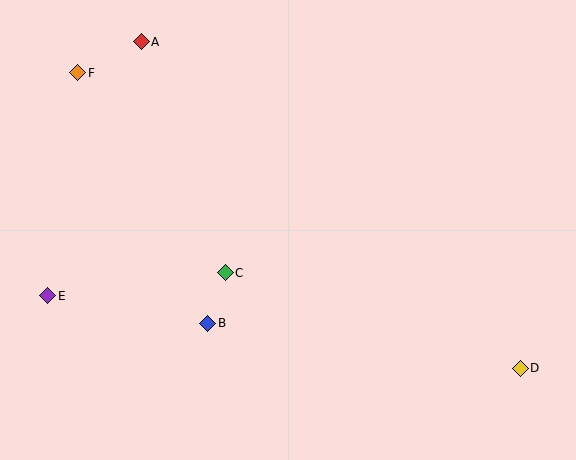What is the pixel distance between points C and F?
The distance between C and F is 249 pixels.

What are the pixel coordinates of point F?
Point F is at (78, 73).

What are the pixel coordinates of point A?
Point A is at (141, 42).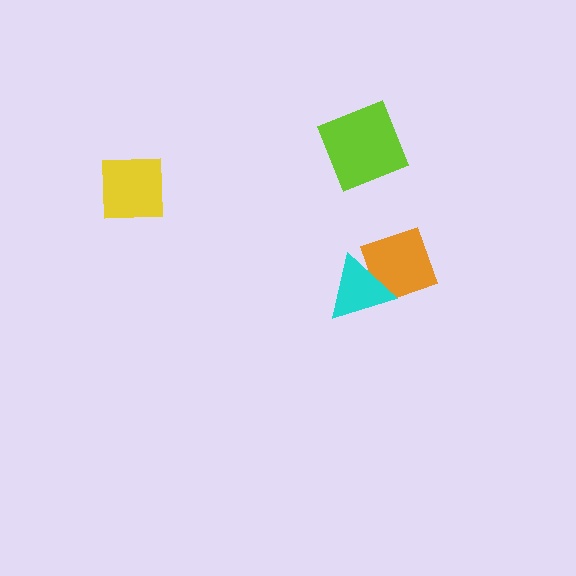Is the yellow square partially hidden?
No, no other shape covers it.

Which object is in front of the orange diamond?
The cyan triangle is in front of the orange diamond.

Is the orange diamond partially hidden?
Yes, it is partially covered by another shape.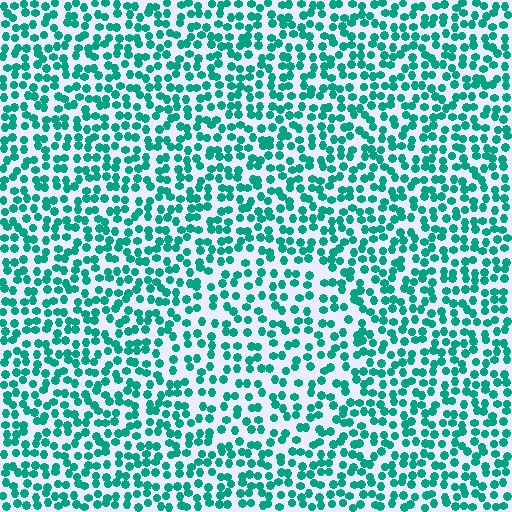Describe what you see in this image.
The image contains small teal elements arranged at two different densities. A circle-shaped region is visible where the elements are less densely packed than the surrounding area.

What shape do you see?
I see a circle.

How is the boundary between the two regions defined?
The boundary is defined by a change in element density (approximately 1.4x ratio). All elements are the same color, size, and shape.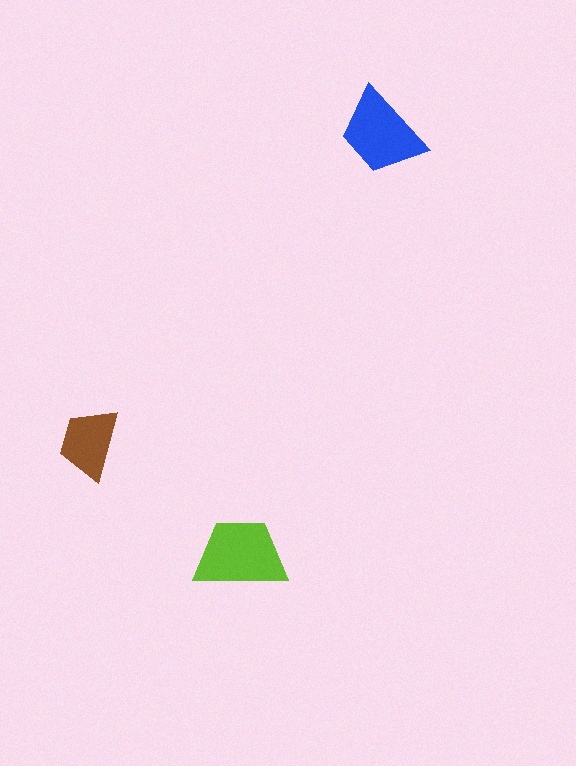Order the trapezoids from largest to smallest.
the lime one, the blue one, the brown one.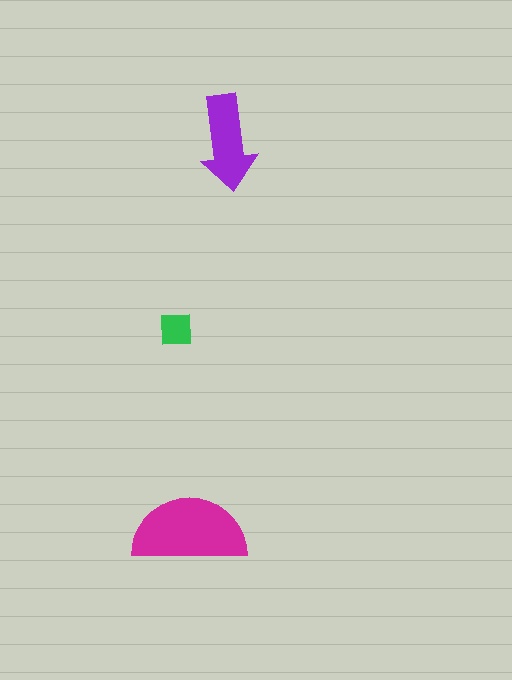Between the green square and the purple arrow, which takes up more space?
The purple arrow.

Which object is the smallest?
The green square.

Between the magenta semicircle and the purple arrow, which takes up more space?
The magenta semicircle.